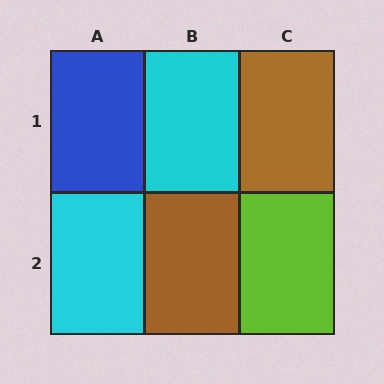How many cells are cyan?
2 cells are cyan.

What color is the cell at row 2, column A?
Cyan.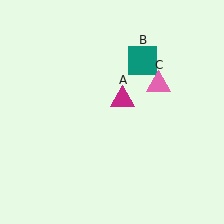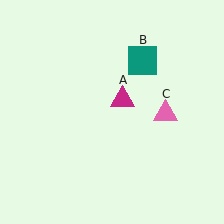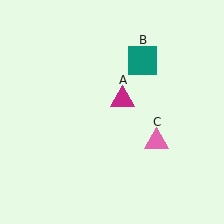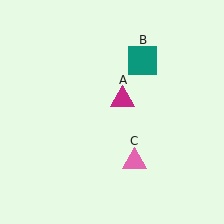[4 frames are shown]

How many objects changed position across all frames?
1 object changed position: pink triangle (object C).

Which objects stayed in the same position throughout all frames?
Magenta triangle (object A) and teal square (object B) remained stationary.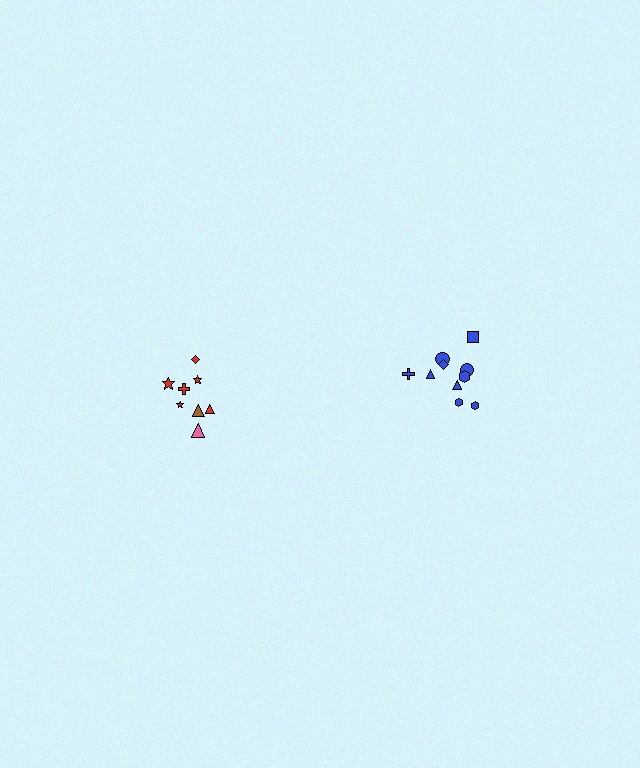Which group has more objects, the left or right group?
The right group.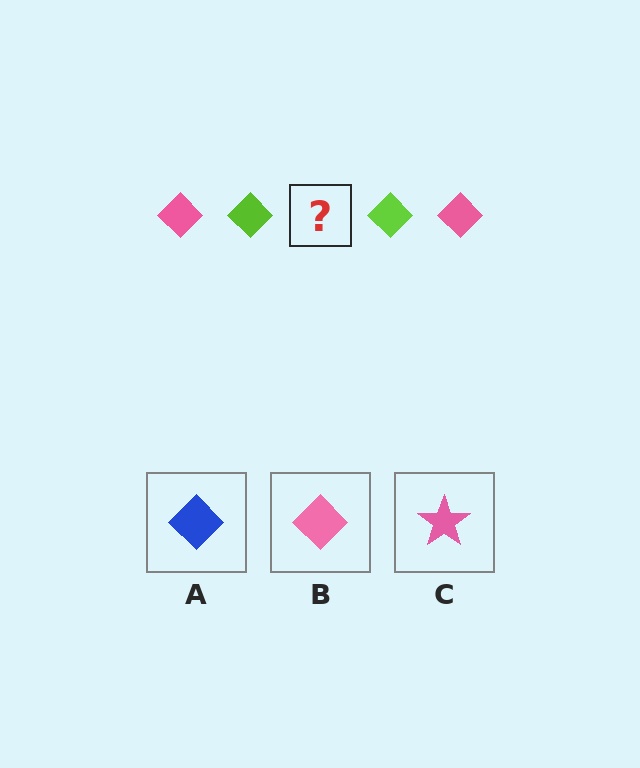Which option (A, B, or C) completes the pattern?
B.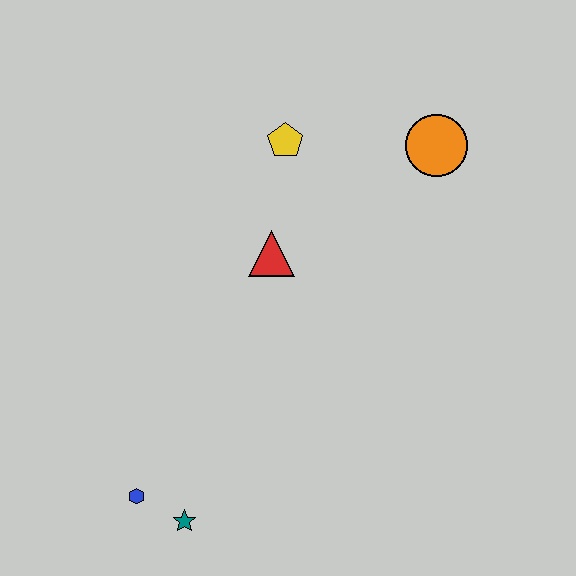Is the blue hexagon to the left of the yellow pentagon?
Yes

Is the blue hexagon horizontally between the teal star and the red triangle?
No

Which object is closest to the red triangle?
The yellow pentagon is closest to the red triangle.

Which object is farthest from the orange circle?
The blue hexagon is farthest from the orange circle.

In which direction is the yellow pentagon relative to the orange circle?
The yellow pentagon is to the left of the orange circle.